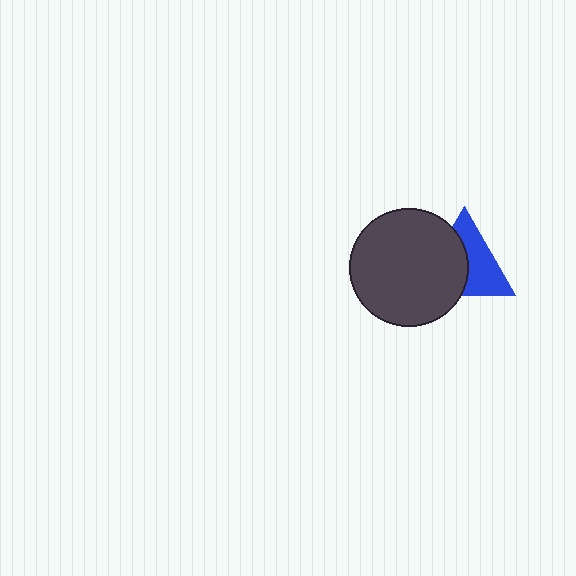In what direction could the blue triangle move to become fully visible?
The blue triangle could move right. That would shift it out from behind the dark gray circle entirely.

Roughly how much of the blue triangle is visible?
About half of it is visible (roughly 52%).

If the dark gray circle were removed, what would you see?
You would see the complete blue triangle.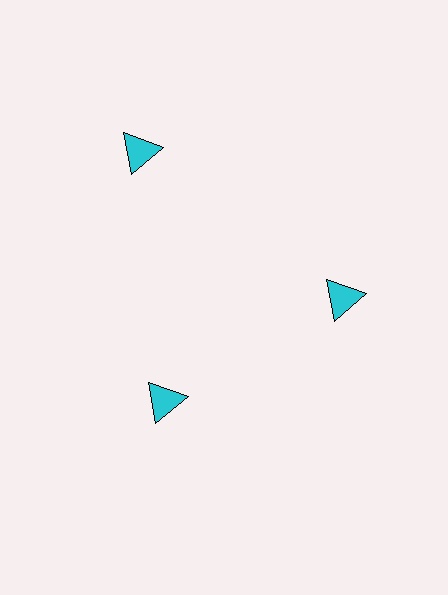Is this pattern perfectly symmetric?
No. The 3 cyan triangles are arranged in a ring, but one element near the 11 o'clock position is pushed outward from the center, breaking the 3-fold rotational symmetry.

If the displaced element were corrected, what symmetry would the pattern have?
It would have 3-fold rotational symmetry — the pattern would map onto itself every 120 degrees.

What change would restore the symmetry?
The symmetry would be restored by moving it inward, back onto the ring so that all 3 triangles sit at equal angles and equal distance from the center.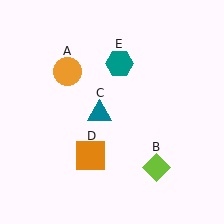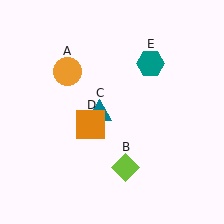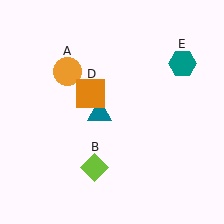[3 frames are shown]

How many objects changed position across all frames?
3 objects changed position: lime diamond (object B), orange square (object D), teal hexagon (object E).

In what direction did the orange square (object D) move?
The orange square (object D) moved up.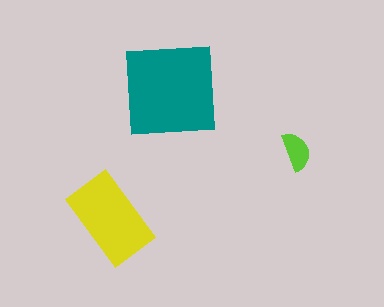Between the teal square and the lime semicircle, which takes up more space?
The teal square.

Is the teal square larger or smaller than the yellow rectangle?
Larger.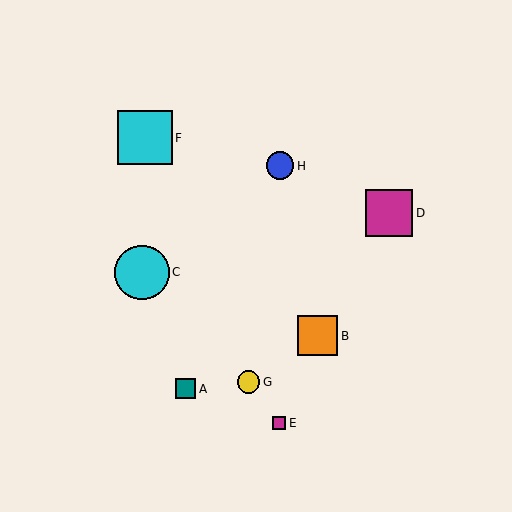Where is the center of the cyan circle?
The center of the cyan circle is at (142, 272).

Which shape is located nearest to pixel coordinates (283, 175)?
The blue circle (labeled H) at (280, 166) is nearest to that location.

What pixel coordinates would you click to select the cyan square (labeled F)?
Click at (145, 138) to select the cyan square F.